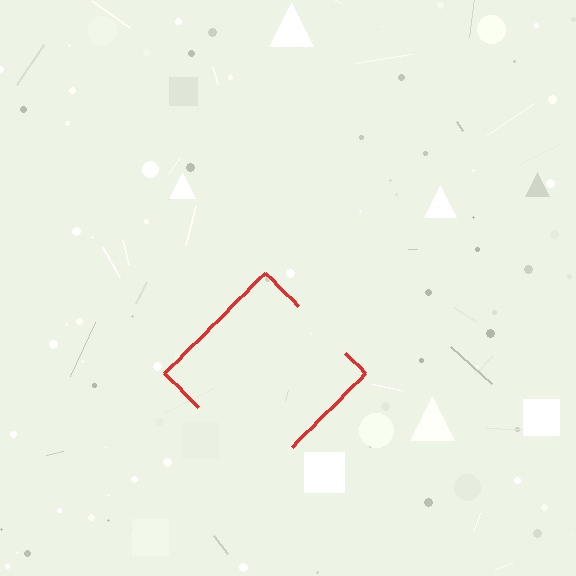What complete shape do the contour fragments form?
The contour fragments form a diamond.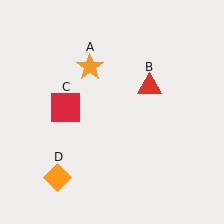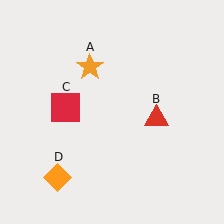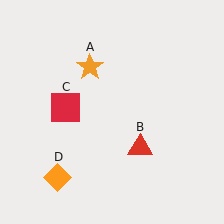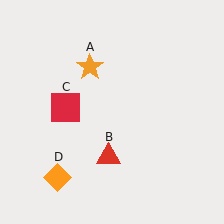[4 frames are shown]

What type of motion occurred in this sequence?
The red triangle (object B) rotated clockwise around the center of the scene.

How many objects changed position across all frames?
1 object changed position: red triangle (object B).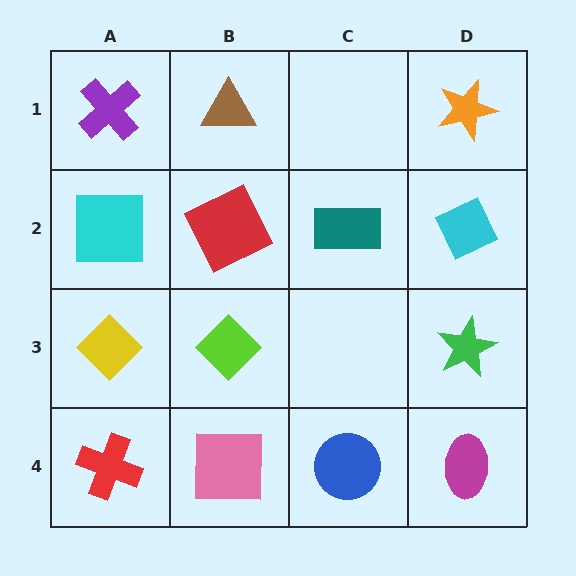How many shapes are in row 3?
3 shapes.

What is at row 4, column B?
A pink square.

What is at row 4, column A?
A red cross.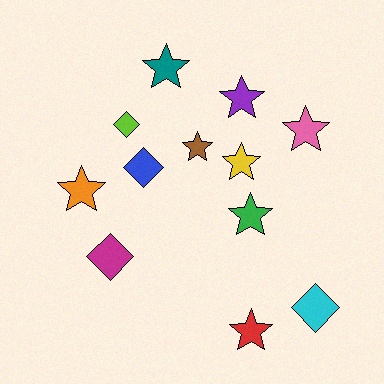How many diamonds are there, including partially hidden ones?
There are 4 diamonds.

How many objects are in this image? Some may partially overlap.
There are 12 objects.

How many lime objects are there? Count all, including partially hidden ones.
There is 1 lime object.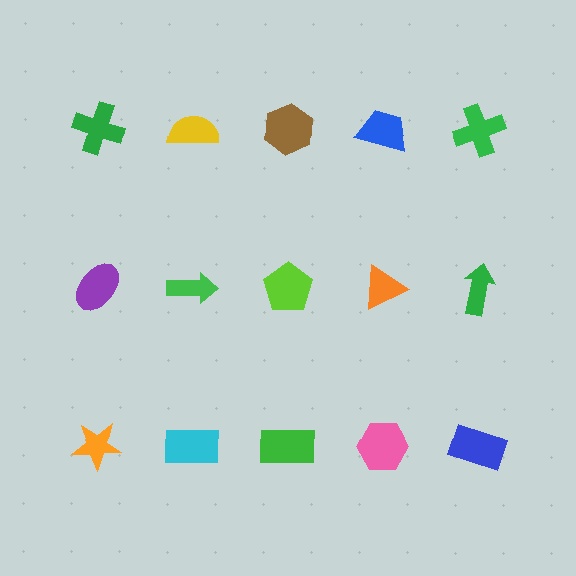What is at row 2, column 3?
A lime pentagon.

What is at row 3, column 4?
A pink hexagon.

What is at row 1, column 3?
A brown hexagon.